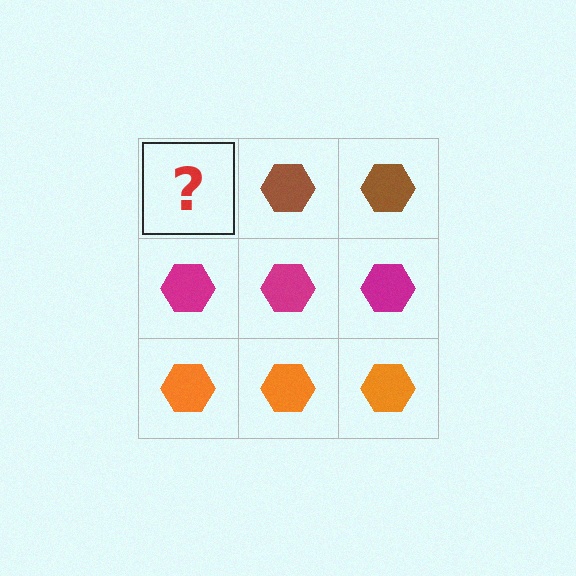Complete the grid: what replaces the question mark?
The question mark should be replaced with a brown hexagon.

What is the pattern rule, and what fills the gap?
The rule is that each row has a consistent color. The gap should be filled with a brown hexagon.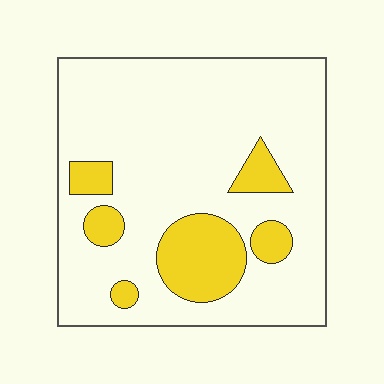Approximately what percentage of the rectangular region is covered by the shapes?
Approximately 20%.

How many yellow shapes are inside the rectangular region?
6.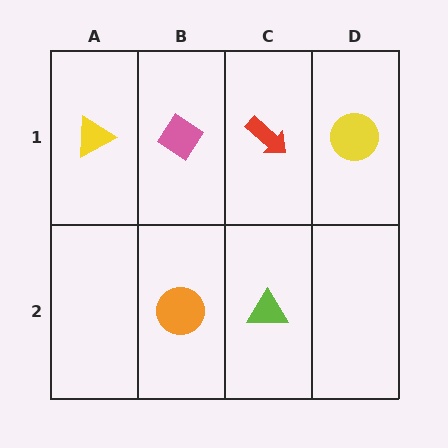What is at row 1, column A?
A yellow triangle.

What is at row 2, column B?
An orange circle.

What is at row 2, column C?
A lime triangle.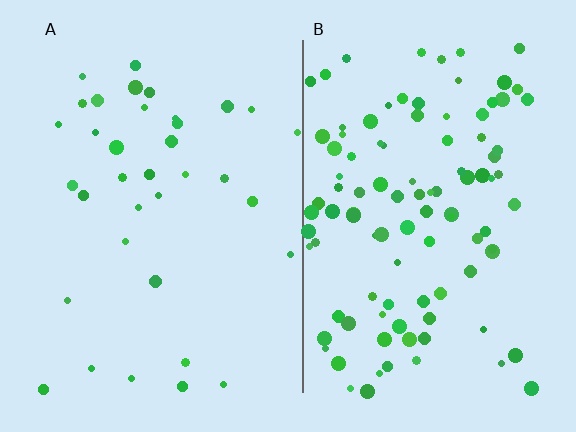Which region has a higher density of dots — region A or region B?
B (the right).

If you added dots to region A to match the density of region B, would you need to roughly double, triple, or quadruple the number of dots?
Approximately triple.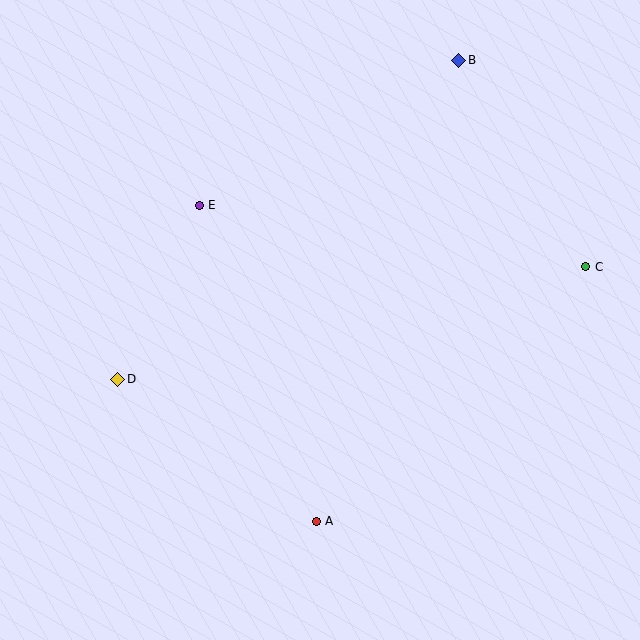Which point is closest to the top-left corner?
Point E is closest to the top-left corner.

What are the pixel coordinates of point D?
Point D is at (118, 379).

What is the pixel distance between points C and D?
The distance between C and D is 481 pixels.